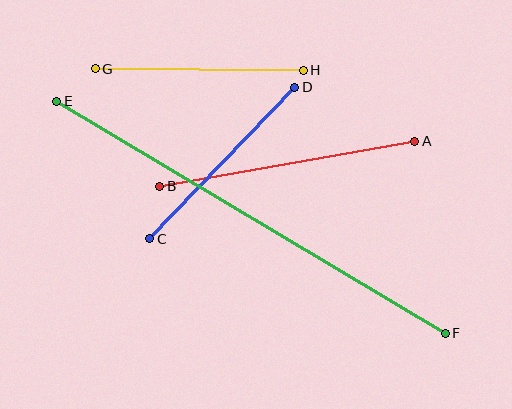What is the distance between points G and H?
The distance is approximately 208 pixels.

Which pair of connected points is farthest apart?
Points E and F are farthest apart.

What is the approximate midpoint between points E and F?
The midpoint is at approximately (251, 217) pixels.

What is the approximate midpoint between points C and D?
The midpoint is at approximately (222, 163) pixels.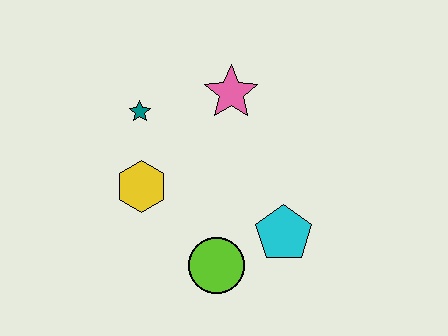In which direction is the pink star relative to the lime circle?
The pink star is above the lime circle.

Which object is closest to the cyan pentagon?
The lime circle is closest to the cyan pentagon.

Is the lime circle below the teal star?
Yes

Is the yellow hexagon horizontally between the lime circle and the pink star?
No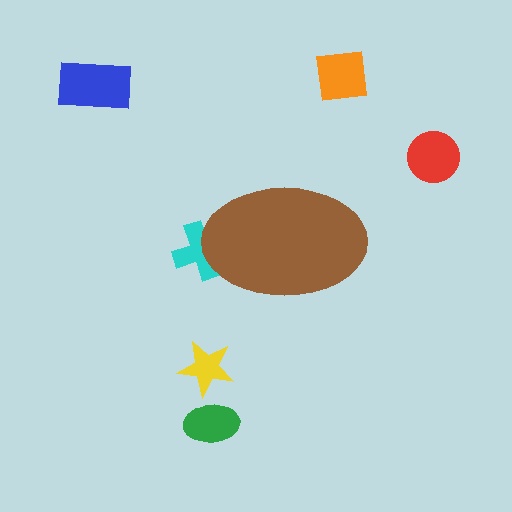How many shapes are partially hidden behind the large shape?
1 shape is partially hidden.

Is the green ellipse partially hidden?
No, the green ellipse is fully visible.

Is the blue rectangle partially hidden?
No, the blue rectangle is fully visible.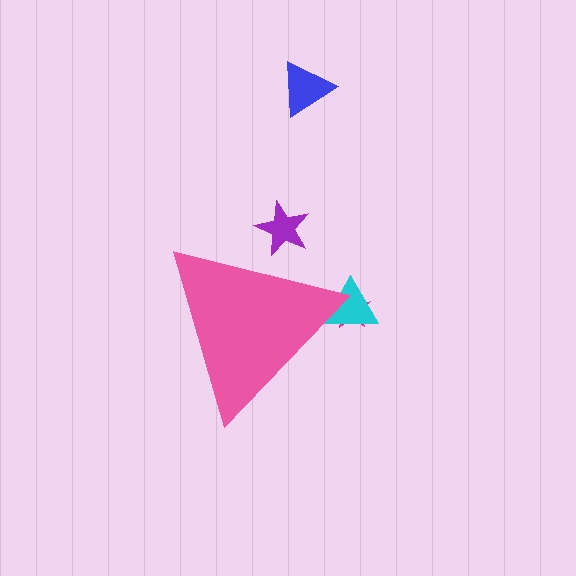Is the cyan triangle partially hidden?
Yes, the cyan triangle is partially hidden behind the pink triangle.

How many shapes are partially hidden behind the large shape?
3 shapes are partially hidden.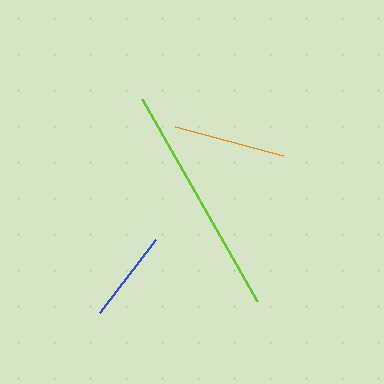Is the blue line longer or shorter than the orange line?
The orange line is longer than the blue line.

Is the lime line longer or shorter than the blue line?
The lime line is longer than the blue line.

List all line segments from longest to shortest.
From longest to shortest: lime, orange, blue.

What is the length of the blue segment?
The blue segment is approximately 92 pixels long.